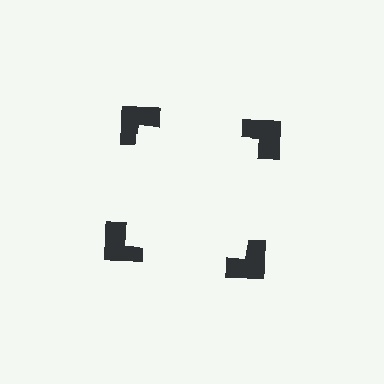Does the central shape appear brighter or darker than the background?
It typically appears slightly brighter than the background, even though no actual brightness change is drawn.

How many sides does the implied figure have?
4 sides.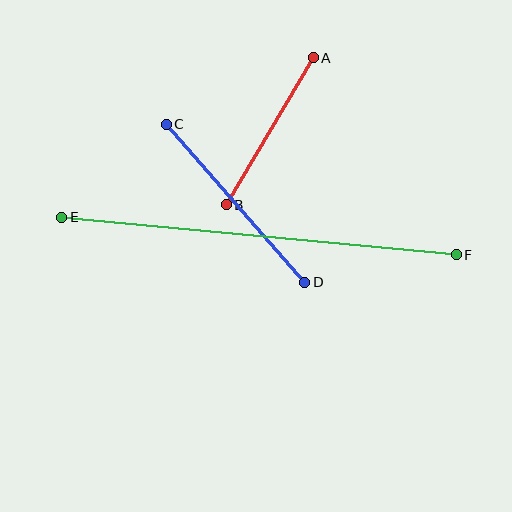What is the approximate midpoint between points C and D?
The midpoint is at approximately (236, 203) pixels.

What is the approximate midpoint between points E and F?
The midpoint is at approximately (259, 236) pixels.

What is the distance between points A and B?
The distance is approximately 171 pixels.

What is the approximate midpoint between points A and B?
The midpoint is at approximately (270, 131) pixels.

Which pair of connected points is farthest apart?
Points E and F are farthest apart.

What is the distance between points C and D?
The distance is approximately 210 pixels.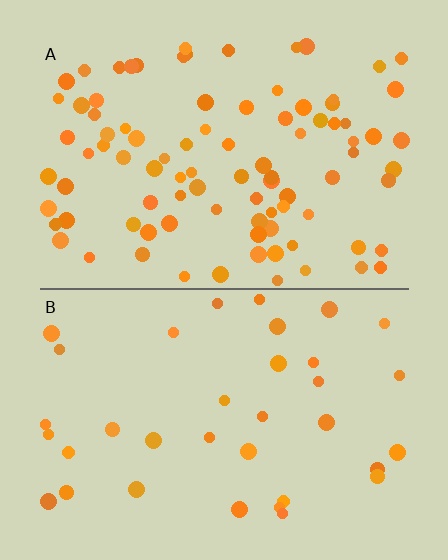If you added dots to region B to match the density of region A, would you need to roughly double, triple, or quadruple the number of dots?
Approximately triple.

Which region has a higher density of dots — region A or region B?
A (the top).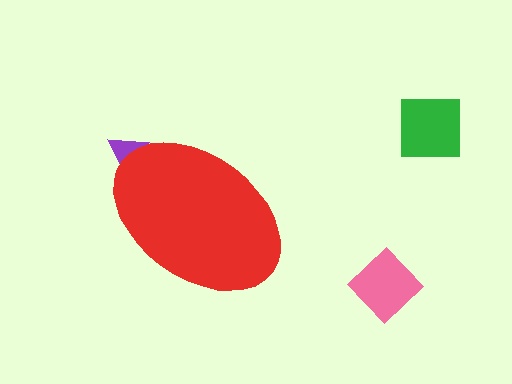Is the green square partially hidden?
No, the green square is fully visible.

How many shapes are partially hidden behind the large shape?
1 shape is partially hidden.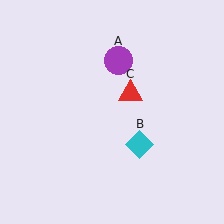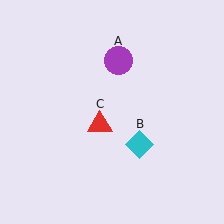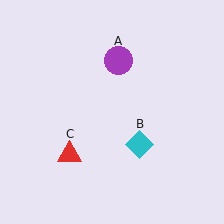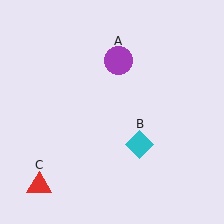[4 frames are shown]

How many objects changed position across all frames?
1 object changed position: red triangle (object C).